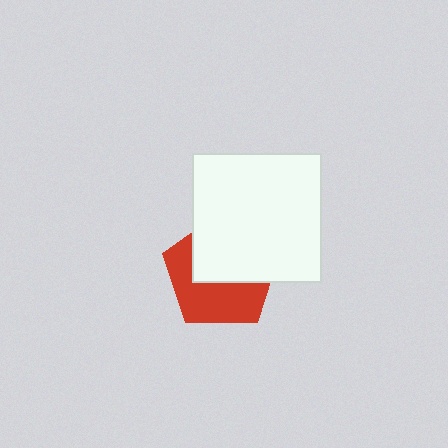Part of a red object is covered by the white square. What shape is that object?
It is a pentagon.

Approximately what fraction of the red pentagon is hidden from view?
Roughly 51% of the red pentagon is hidden behind the white square.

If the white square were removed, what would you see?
You would see the complete red pentagon.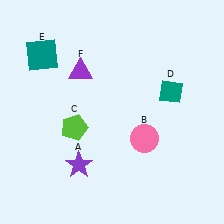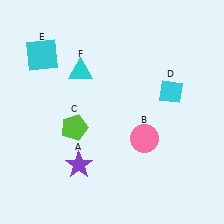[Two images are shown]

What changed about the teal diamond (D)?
In Image 1, D is teal. In Image 2, it changed to cyan.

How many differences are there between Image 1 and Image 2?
There are 3 differences between the two images.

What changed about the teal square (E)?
In Image 1, E is teal. In Image 2, it changed to cyan.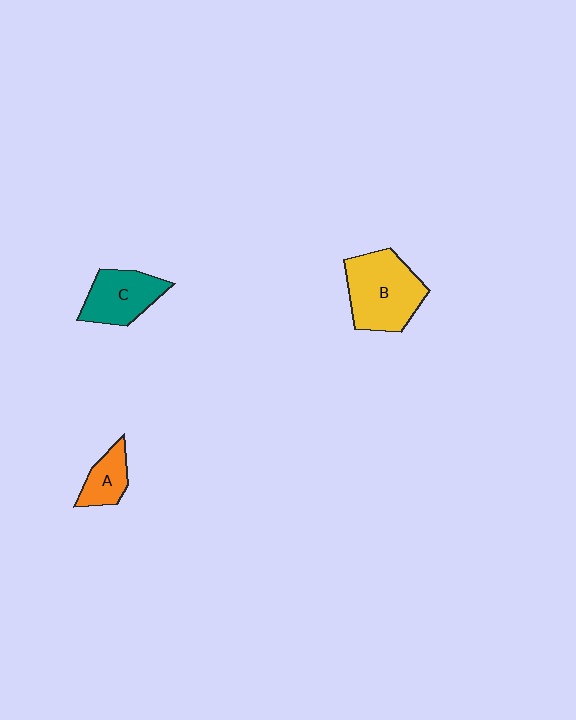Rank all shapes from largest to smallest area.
From largest to smallest: B (yellow), C (teal), A (orange).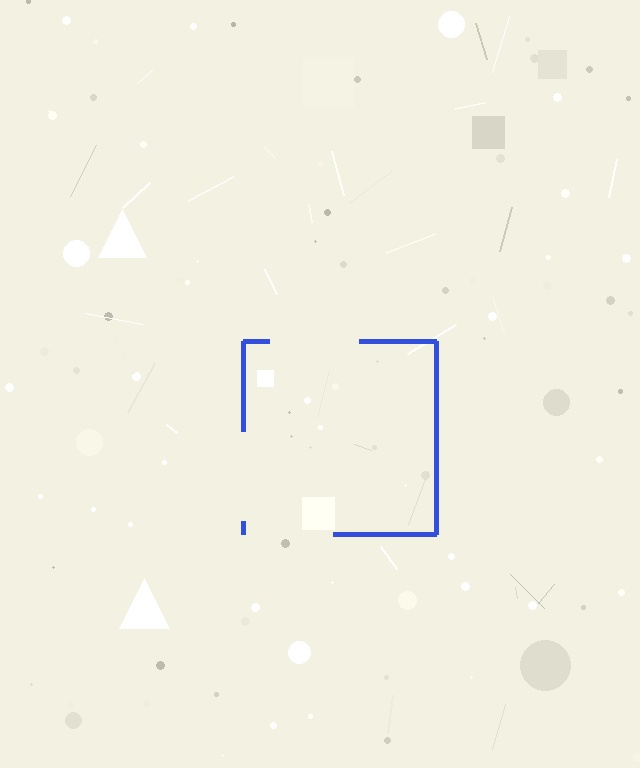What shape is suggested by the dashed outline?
The dashed outline suggests a square.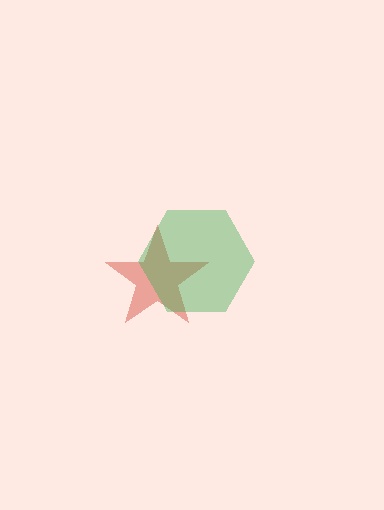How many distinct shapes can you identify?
There are 2 distinct shapes: a red star, a green hexagon.